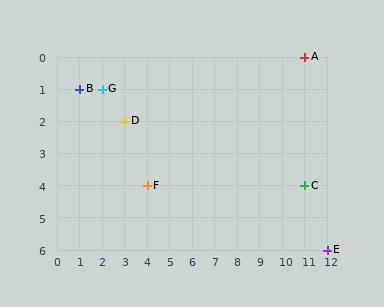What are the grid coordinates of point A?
Point A is at grid coordinates (11, 0).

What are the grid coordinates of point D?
Point D is at grid coordinates (3, 2).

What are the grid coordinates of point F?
Point F is at grid coordinates (4, 4).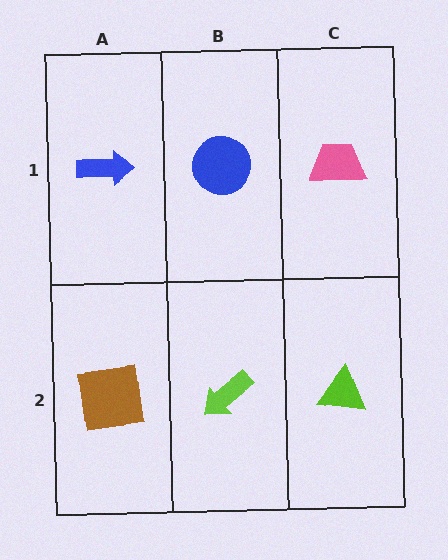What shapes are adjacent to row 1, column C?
A lime triangle (row 2, column C), a blue circle (row 1, column B).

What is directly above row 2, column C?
A pink trapezoid.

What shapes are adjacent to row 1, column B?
A lime arrow (row 2, column B), a blue arrow (row 1, column A), a pink trapezoid (row 1, column C).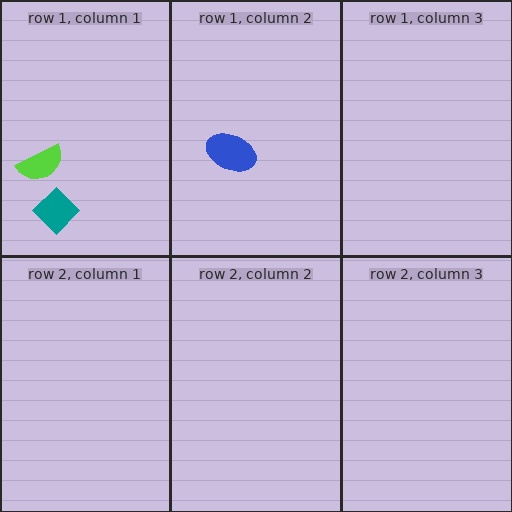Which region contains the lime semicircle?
The row 1, column 1 region.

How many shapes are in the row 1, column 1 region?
2.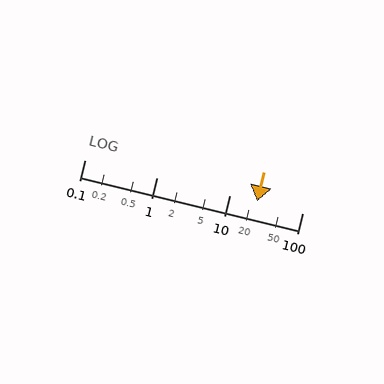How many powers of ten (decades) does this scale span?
The scale spans 3 decades, from 0.1 to 100.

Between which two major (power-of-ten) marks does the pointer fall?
The pointer is between 10 and 100.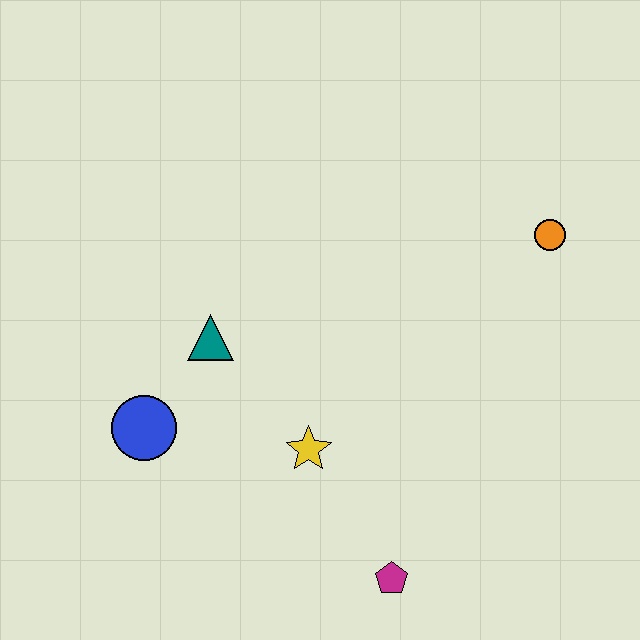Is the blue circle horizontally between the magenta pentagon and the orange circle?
No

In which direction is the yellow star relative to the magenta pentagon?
The yellow star is above the magenta pentagon.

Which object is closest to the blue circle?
The teal triangle is closest to the blue circle.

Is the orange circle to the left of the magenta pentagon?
No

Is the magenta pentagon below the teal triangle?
Yes